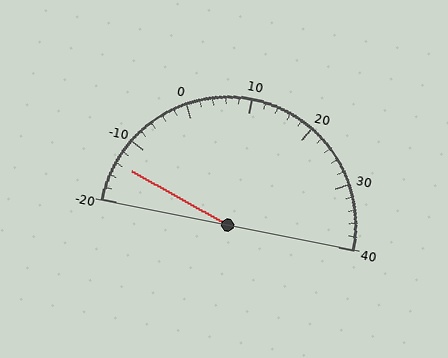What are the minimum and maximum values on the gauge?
The gauge ranges from -20 to 40.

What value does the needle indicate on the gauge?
The needle indicates approximately -14.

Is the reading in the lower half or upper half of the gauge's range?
The reading is in the lower half of the range (-20 to 40).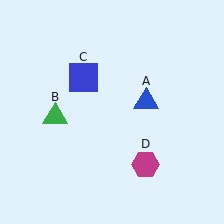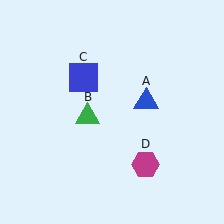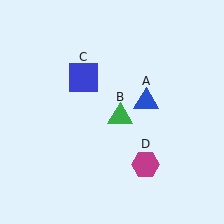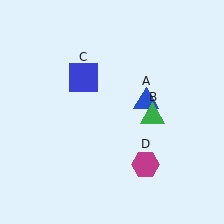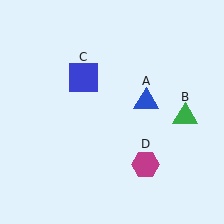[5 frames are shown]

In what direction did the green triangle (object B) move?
The green triangle (object B) moved right.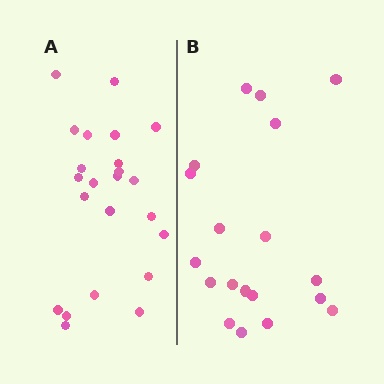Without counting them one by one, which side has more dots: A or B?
Region A (the left region) has more dots.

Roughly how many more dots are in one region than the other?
Region A has about 4 more dots than region B.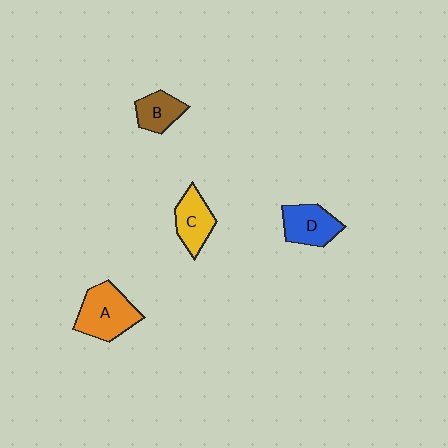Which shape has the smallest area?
Shape B (brown).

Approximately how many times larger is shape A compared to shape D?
Approximately 1.3 times.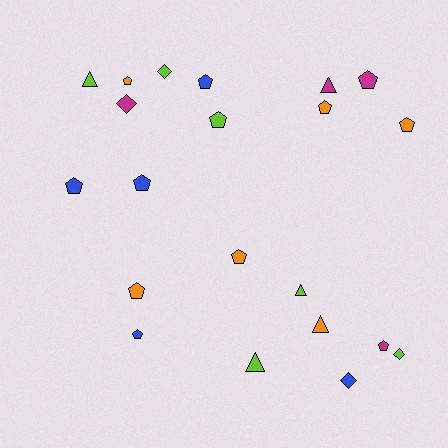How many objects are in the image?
There are 21 objects.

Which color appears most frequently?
Lime, with 6 objects.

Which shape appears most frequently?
Pentagon, with 12 objects.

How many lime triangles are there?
There are 3 lime triangles.